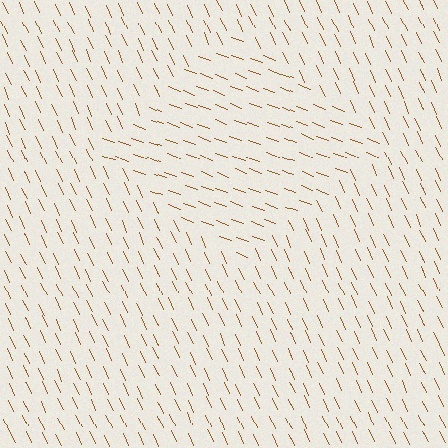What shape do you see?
I see a diamond.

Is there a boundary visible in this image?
Yes, there is a texture boundary formed by a change in line orientation.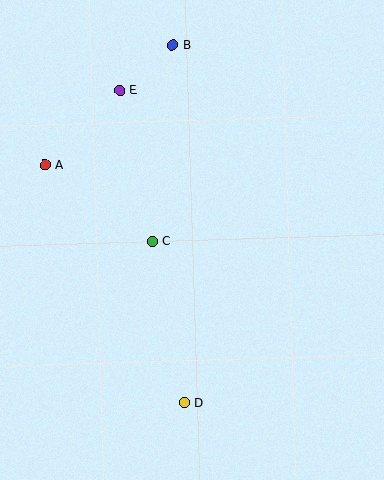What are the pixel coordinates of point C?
Point C is at (152, 242).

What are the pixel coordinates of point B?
Point B is at (173, 45).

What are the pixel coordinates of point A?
Point A is at (45, 165).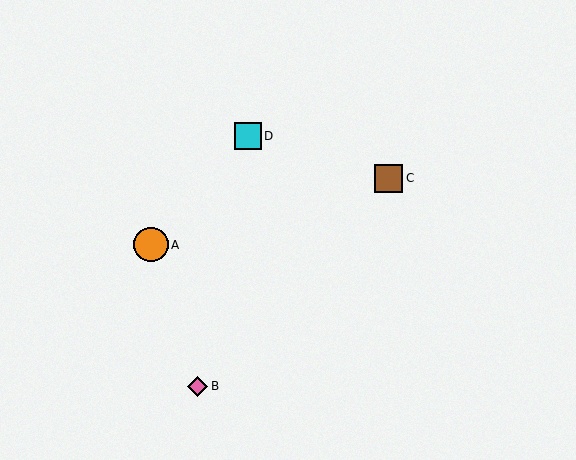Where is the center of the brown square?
The center of the brown square is at (389, 178).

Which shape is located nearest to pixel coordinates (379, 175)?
The brown square (labeled C) at (389, 178) is nearest to that location.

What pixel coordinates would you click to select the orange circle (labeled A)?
Click at (151, 245) to select the orange circle A.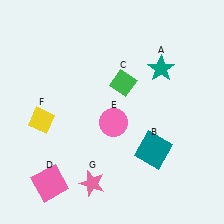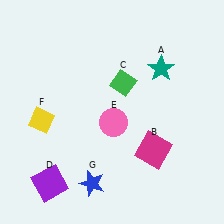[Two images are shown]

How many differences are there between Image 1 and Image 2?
There are 3 differences between the two images.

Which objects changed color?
B changed from teal to magenta. D changed from pink to purple. G changed from pink to blue.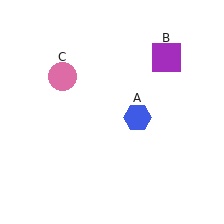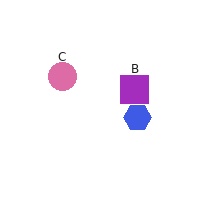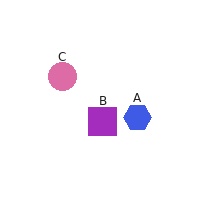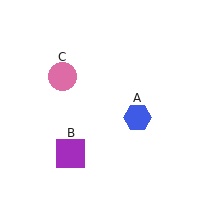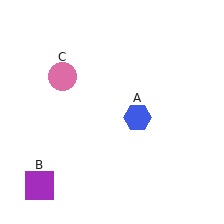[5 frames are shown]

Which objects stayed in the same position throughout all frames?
Blue hexagon (object A) and pink circle (object C) remained stationary.